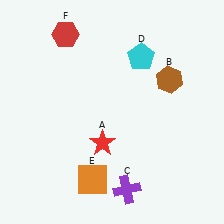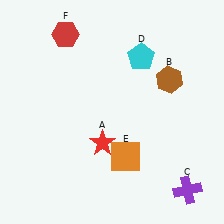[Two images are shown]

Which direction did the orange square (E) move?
The orange square (E) moved right.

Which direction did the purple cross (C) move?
The purple cross (C) moved right.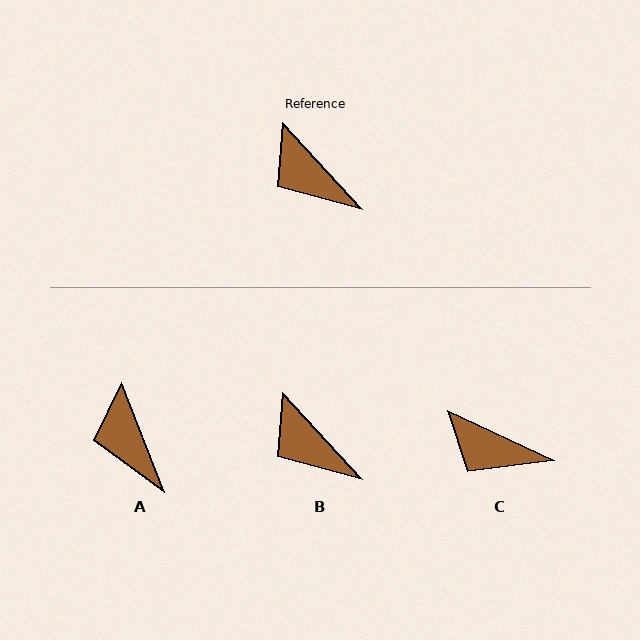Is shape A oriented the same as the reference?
No, it is off by about 21 degrees.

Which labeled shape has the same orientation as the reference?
B.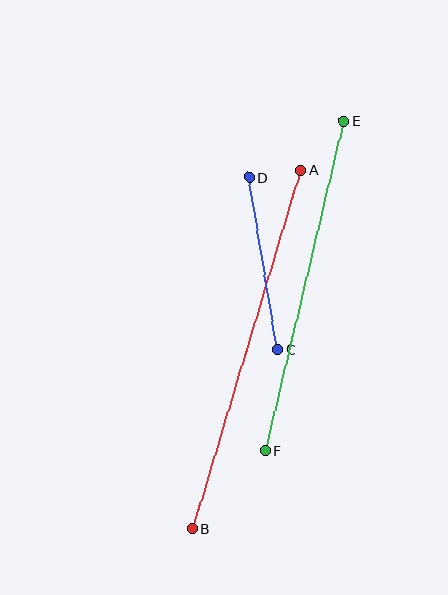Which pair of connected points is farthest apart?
Points A and B are farthest apart.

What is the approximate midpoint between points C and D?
The midpoint is at approximately (263, 264) pixels.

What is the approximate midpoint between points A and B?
The midpoint is at approximately (246, 349) pixels.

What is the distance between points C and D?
The distance is approximately 175 pixels.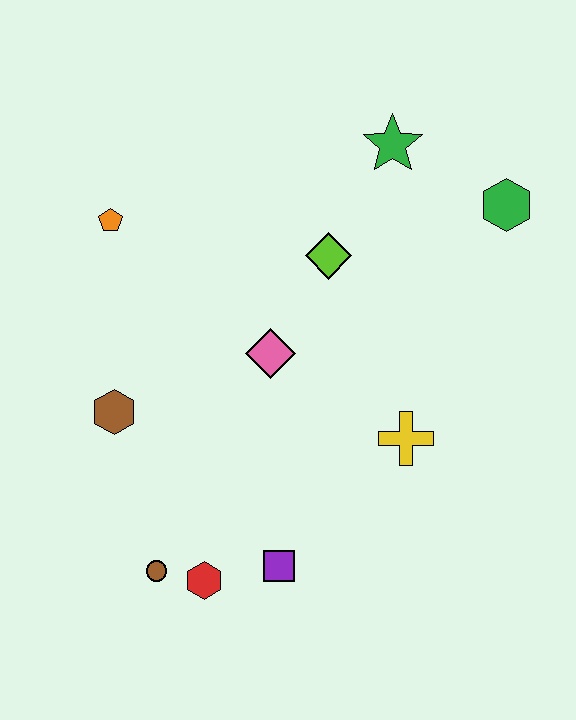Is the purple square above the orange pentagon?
No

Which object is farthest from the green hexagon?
The brown circle is farthest from the green hexagon.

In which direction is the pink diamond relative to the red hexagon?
The pink diamond is above the red hexagon.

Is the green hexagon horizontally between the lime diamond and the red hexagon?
No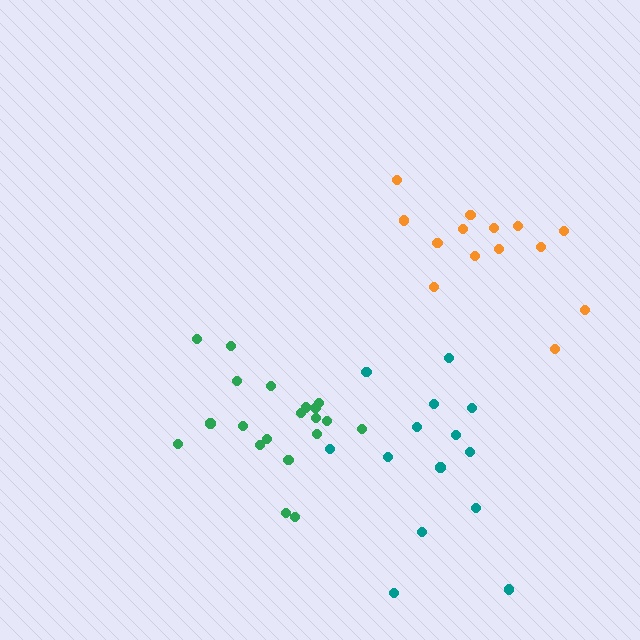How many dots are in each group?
Group 1: 20 dots, Group 2: 14 dots, Group 3: 14 dots (48 total).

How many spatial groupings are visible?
There are 3 spatial groupings.